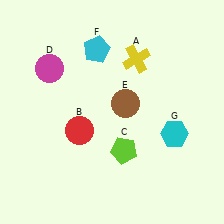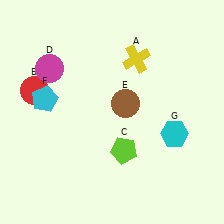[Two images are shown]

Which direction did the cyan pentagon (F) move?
The cyan pentagon (F) moved left.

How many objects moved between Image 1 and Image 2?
2 objects moved between the two images.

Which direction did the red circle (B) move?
The red circle (B) moved left.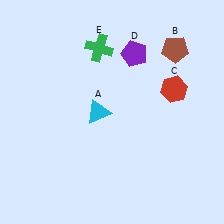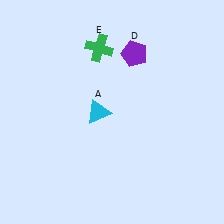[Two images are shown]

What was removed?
The red hexagon (C), the brown pentagon (B) were removed in Image 2.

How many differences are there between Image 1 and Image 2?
There are 2 differences between the two images.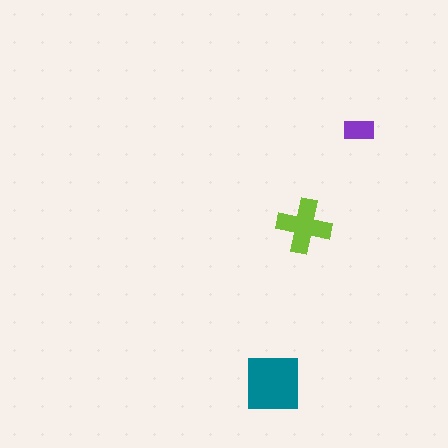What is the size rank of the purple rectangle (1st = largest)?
3rd.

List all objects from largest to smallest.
The teal square, the lime cross, the purple rectangle.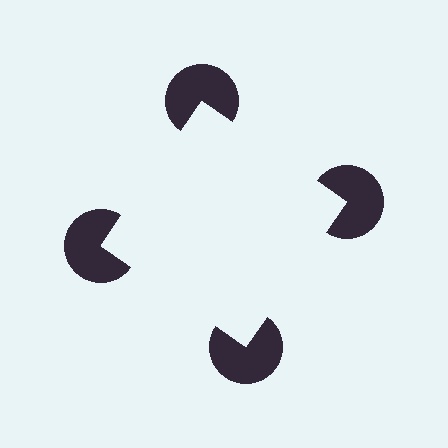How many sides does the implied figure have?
4 sides.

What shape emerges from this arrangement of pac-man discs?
An illusory square — its edges are inferred from the aligned wedge cuts in the pac-man discs, not physically drawn.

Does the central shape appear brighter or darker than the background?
It typically appears slightly brighter than the background, even though no actual brightness change is drawn.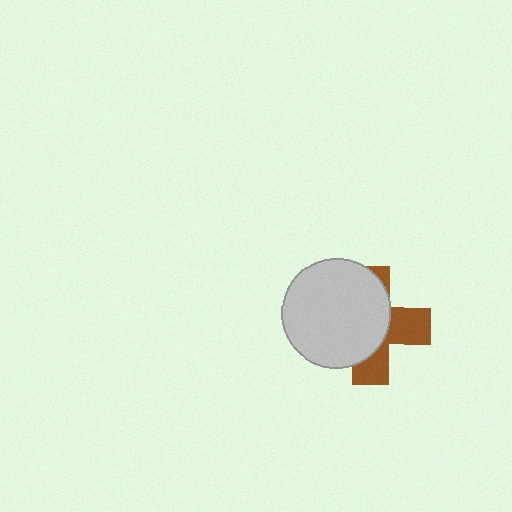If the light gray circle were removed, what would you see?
You would see the complete brown cross.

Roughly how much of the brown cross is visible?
A small part of it is visible (roughly 39%).